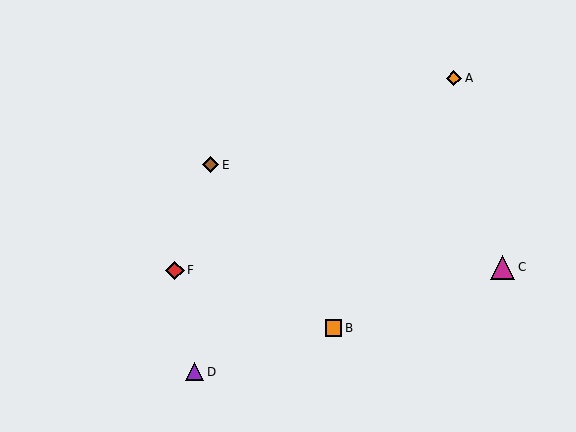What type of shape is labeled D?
Shape D is a purple triangle.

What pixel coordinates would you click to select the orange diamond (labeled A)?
Click at (454, 78) to select the orange diamond A.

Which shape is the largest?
The magenta triangle (labeled C) is the largest.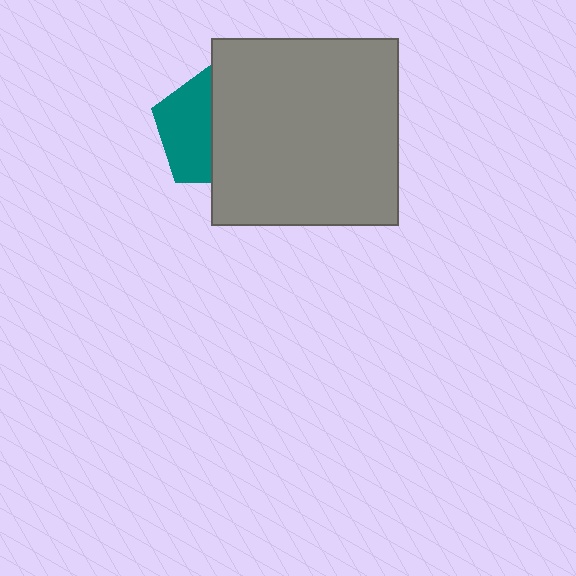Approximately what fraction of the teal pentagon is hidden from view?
Roughly 54% of the teal pentagon is hidden behind the gray square.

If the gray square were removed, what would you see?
You would see the complete teal pentagon.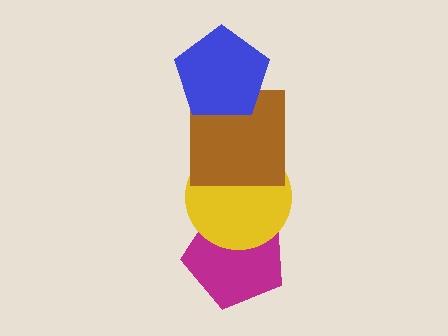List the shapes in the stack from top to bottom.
From top to bottom: the blue pentagon, the brown square, the yellow circle, the magenta pentagon.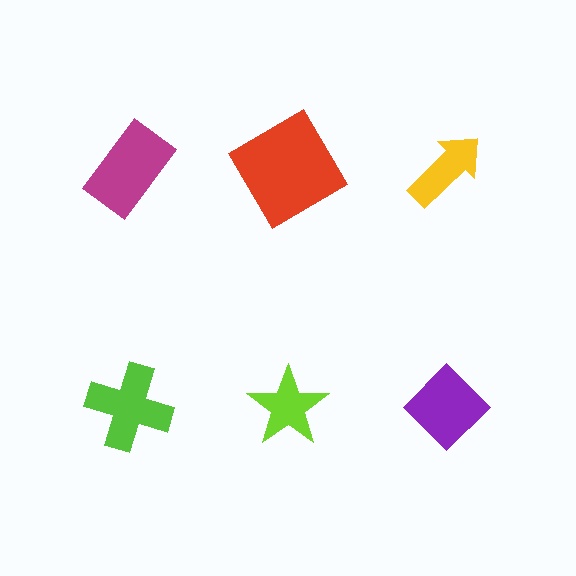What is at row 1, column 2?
A red diamond.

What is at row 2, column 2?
A lime star.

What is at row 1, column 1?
A magenta rectangle.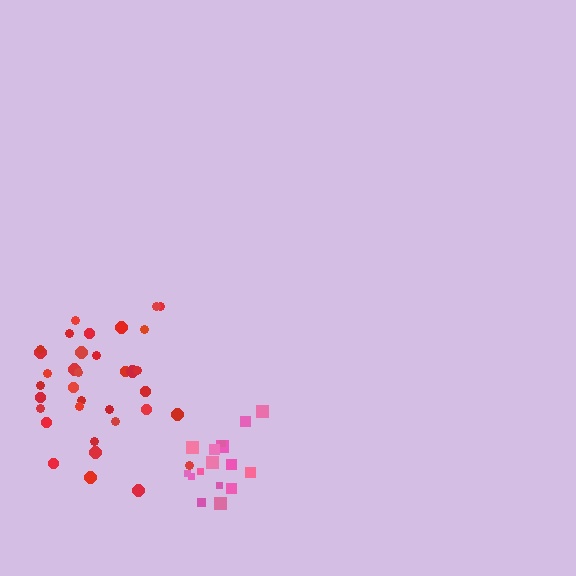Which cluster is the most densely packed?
Pink.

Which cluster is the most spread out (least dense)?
Red.